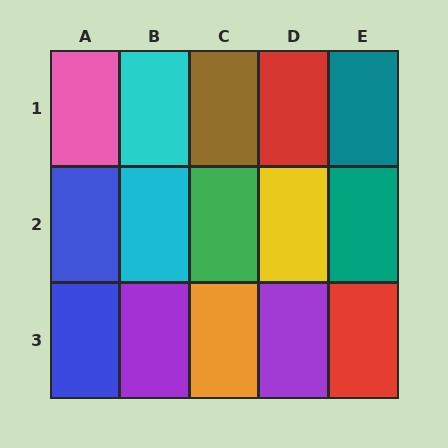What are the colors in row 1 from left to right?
Pink, cyan, brown, red, teal.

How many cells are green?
1 cell is green.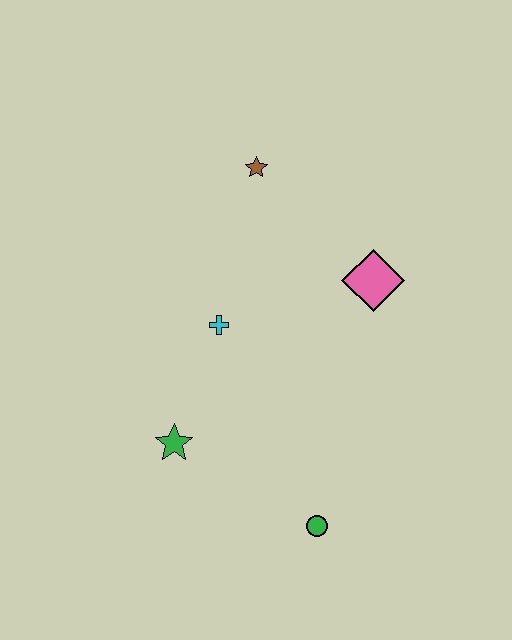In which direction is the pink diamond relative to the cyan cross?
The pink diamond is to the right of the cyan cross.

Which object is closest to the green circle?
The green star is closest to the green circle.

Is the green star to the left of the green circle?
Yes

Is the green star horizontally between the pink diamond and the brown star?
No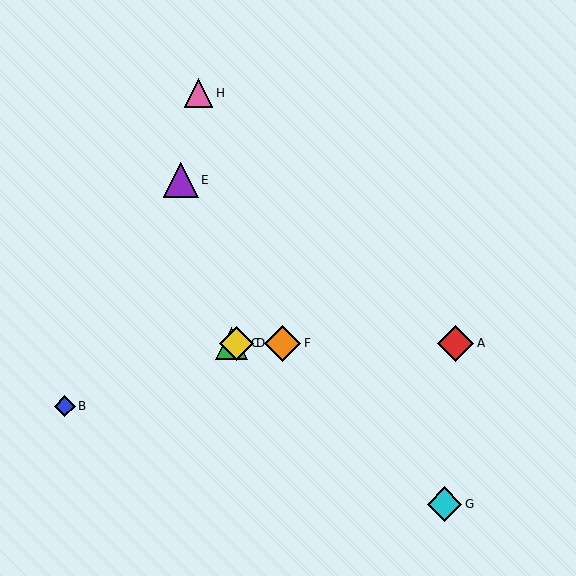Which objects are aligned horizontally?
Objects A, C, D, F are aligned horizontally.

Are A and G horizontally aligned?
No, A is at y≈343 and G is at y≈504.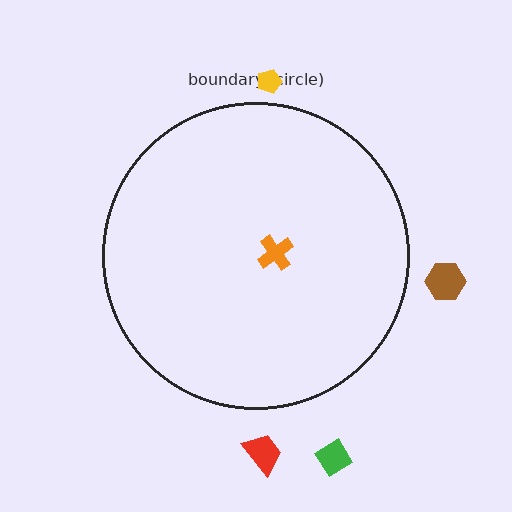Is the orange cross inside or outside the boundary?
Inside.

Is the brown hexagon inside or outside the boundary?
Outside.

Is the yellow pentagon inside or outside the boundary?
Outside.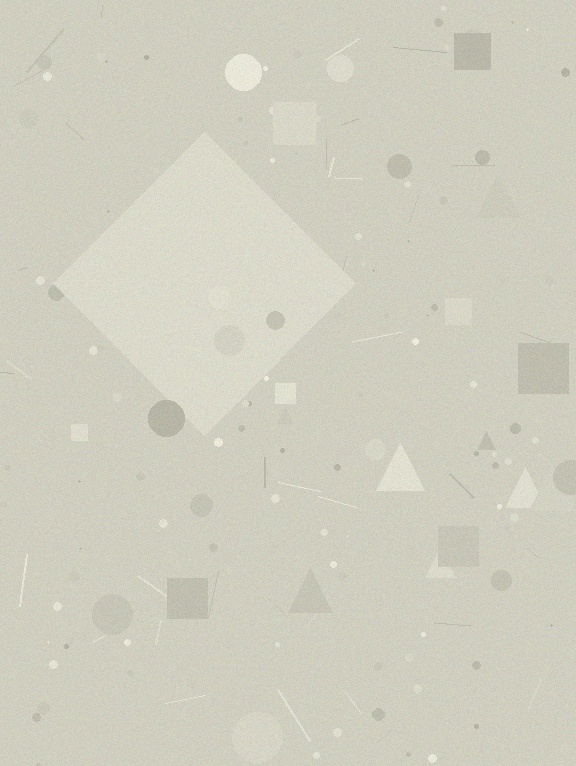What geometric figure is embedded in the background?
A diamond is embedded in the background.